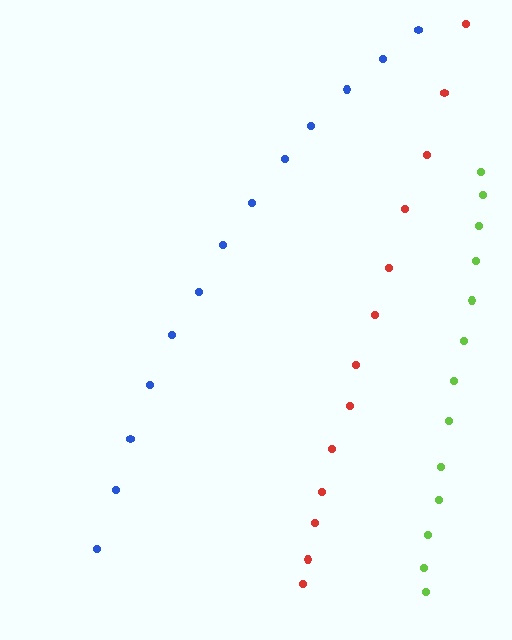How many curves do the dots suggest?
There are 3 distinct paths.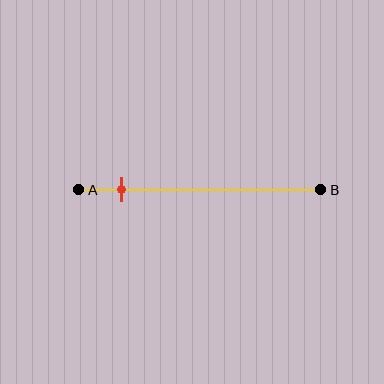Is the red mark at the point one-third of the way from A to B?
No, the mark is at about 20% from A, not at the 33% one-third point.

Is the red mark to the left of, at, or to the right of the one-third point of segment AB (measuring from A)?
The red mark is to the left of the one-third point of segment AB.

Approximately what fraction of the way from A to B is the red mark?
The red mark is approximately 20% of the way from A to B.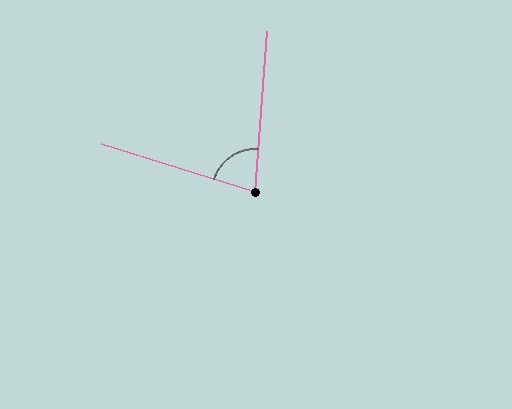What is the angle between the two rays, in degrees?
Approximately 77 degrees.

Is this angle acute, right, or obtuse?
It is acute.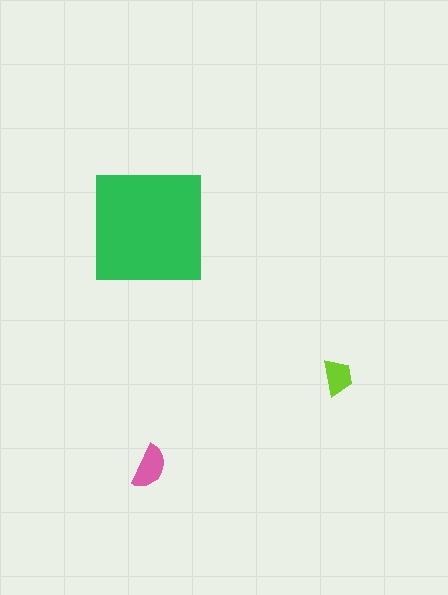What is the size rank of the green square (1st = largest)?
1st.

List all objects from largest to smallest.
The green square, the pink semicircle, the lime trapezoid.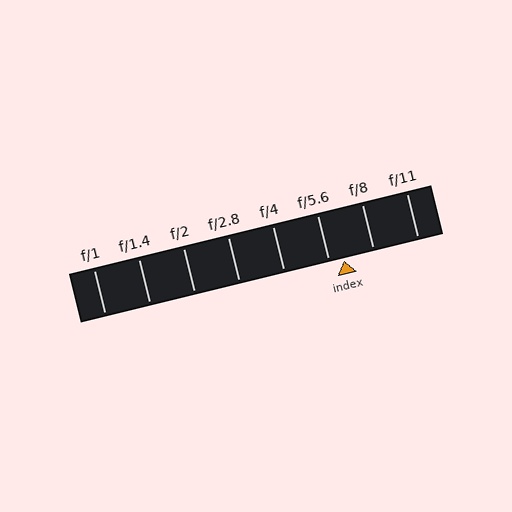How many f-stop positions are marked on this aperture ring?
There are 8 f-stop positions marked.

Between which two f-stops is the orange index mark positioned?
The index mark is between f/5.6 and f/8.